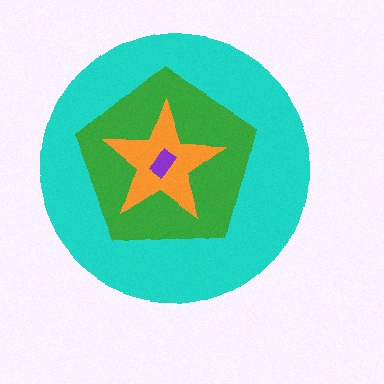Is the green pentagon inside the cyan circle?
Yes.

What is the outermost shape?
The cyan circle.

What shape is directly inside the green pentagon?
The orange star.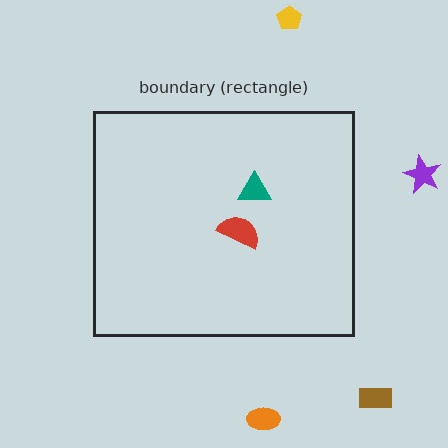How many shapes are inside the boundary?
2 inside, 4 outside.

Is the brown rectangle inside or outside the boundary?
Outside.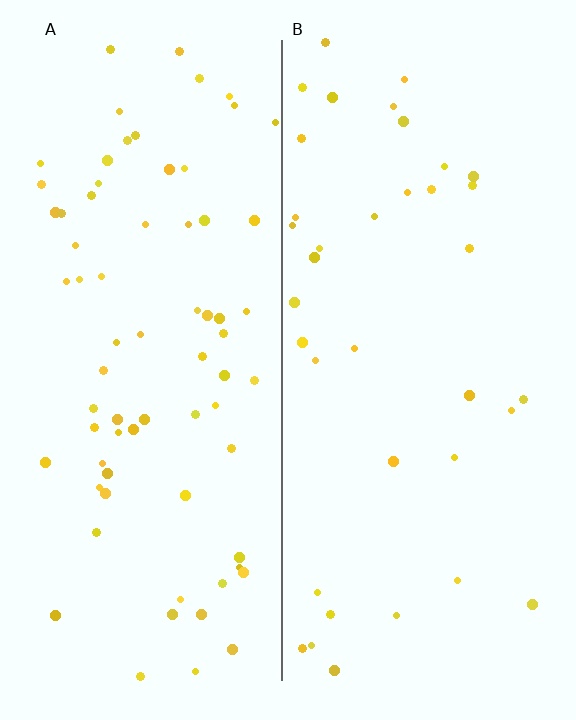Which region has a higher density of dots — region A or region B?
A (the left).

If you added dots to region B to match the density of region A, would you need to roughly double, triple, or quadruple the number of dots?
Approximately double.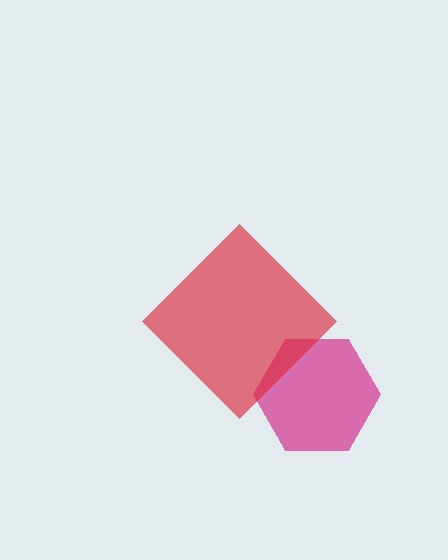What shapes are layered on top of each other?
The layered shapes are: a magenta hexagon, a red diamond.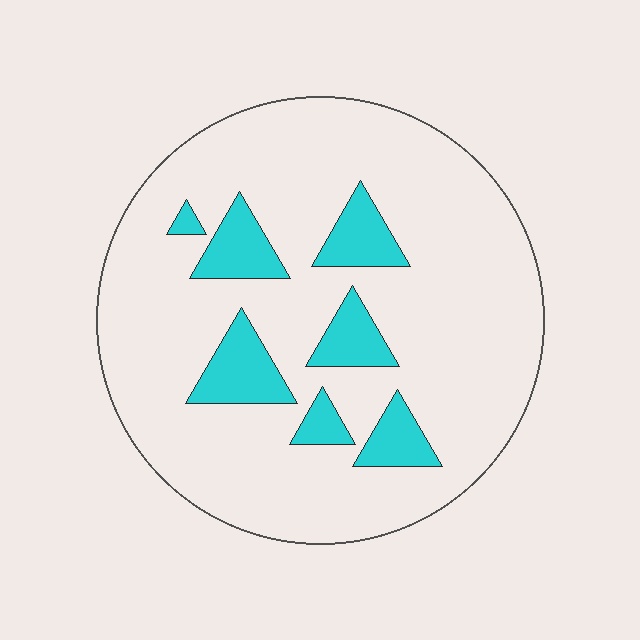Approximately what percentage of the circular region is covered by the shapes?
Approximately 15%.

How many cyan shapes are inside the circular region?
7.